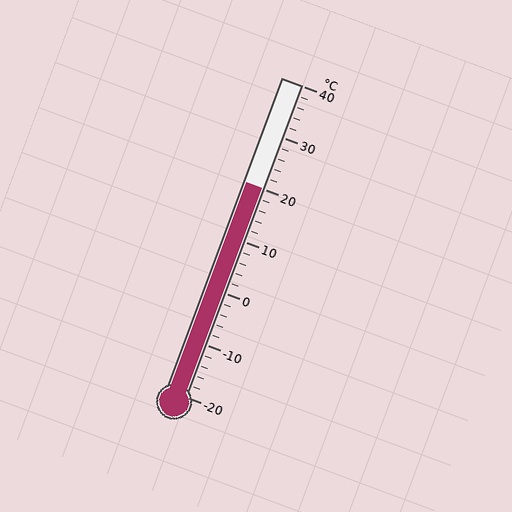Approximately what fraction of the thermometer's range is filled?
The thermometer is filled to approximately 65% of its range.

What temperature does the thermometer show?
The thermometer shows approximately 20°C.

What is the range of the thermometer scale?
The thermometer scale ranges from -20°C to 40°C.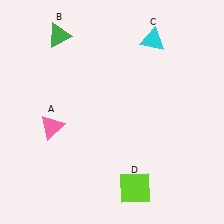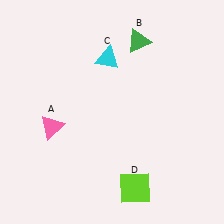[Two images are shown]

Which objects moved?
The objects that moved are: the green triangle (B), the cyan triangle (C).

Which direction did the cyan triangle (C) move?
The cyan triangle (C) moved left.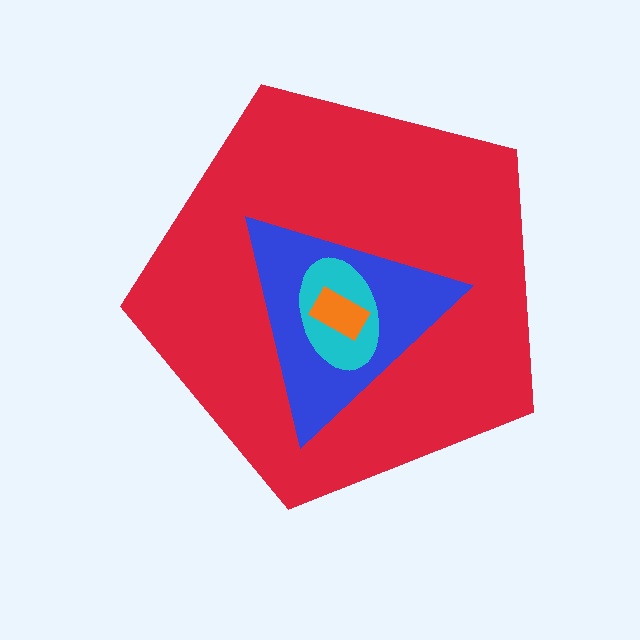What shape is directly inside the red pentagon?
The blue triangle.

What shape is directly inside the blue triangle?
The cyan ellipse.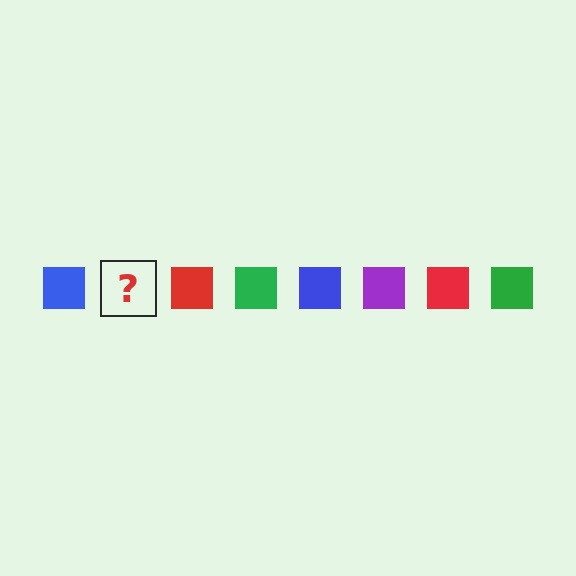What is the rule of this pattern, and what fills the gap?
The rule is that the pattern cycles through blue, purple, red, green squares. The gap should be filled with a purple square.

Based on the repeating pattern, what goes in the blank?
The blank should be a purple square.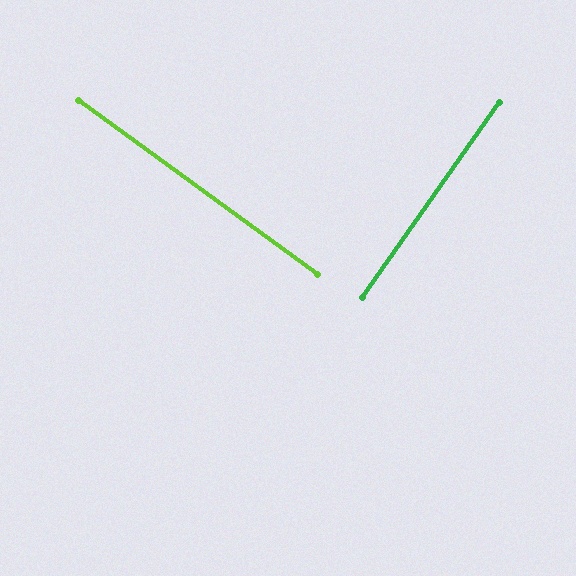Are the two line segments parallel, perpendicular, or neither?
Perpendicular — they meet at approximately 89°.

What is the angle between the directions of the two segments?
Approximately 89 degrees.